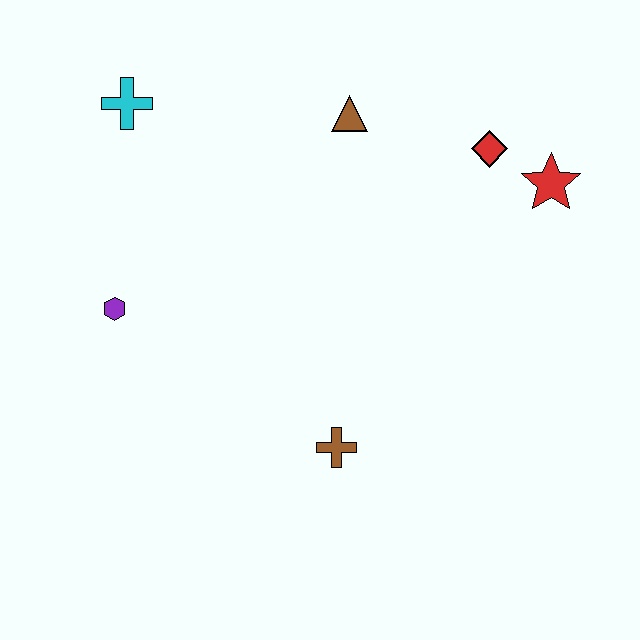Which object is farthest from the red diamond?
The purple hexagon is farthest from the red diamond.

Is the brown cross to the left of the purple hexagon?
No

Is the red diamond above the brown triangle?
No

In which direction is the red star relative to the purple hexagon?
The red star is to the right of the purple hexagon.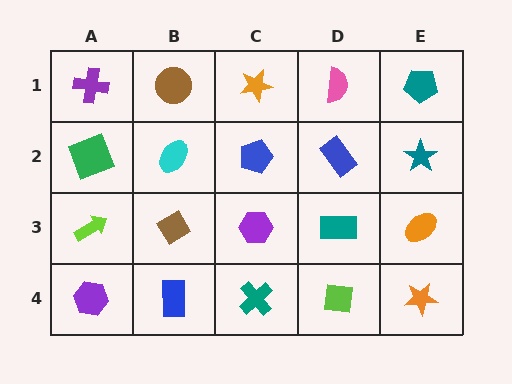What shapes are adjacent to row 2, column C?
An orange star (row 1, column C), a purple hexagon (row 3, column C), a cyan ellipse (row 2, column B), a blue rectangle (row 2, column D).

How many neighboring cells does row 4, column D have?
3.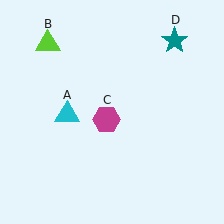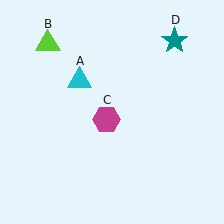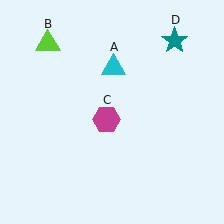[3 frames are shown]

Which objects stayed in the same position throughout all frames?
Lime triangle (object B) and magenta hexagon (object C) and teal star (object D) remained stationary.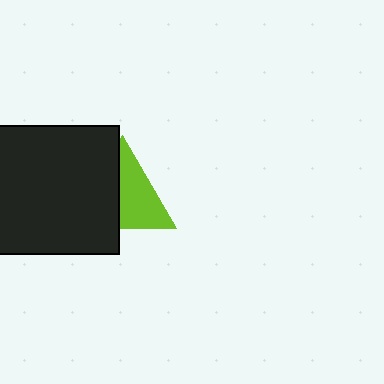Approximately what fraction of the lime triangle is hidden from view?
Roughly 45% of the lime triangle is hidden behind the black rectangle.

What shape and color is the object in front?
The object in front is a black rectangle.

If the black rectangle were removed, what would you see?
You would see the complete lime triangle.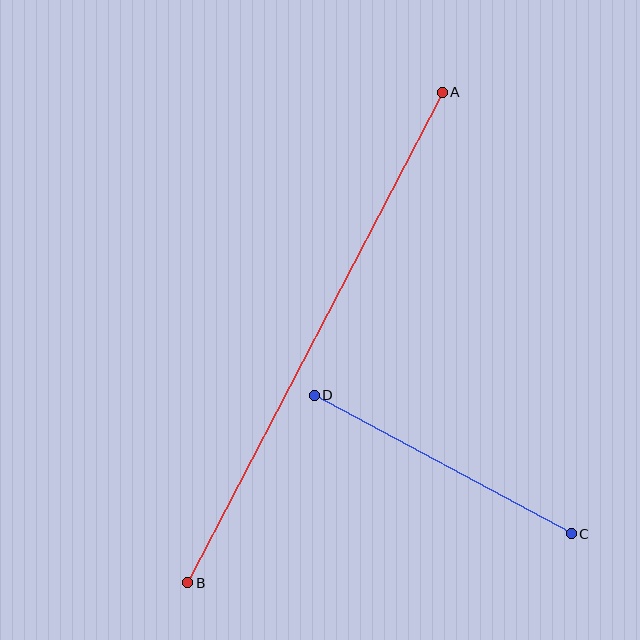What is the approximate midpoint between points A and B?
The midpoint is at approximately (315, 338) pixels.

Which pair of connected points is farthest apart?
Points A and B are farthest apart.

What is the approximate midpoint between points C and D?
The midpoint is at approximately (443, 465) pixels.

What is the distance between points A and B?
The distance is approximately 553 pixels.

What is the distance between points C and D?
The distance is approximately 292 pixels.